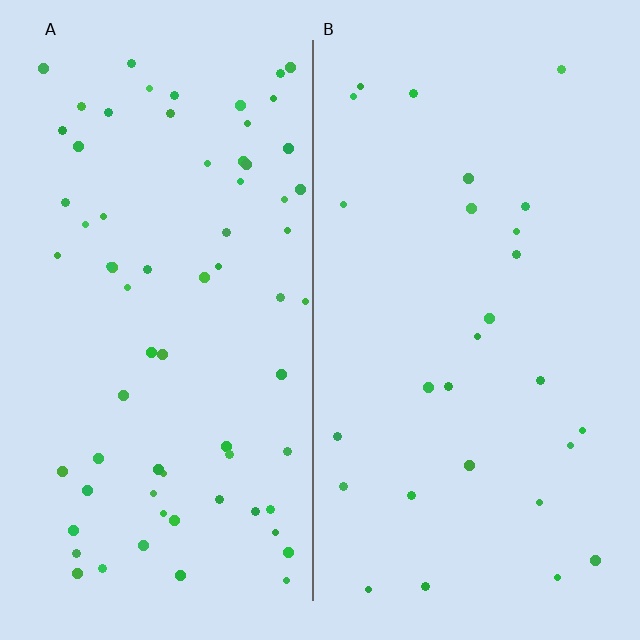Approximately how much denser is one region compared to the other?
Approximately 2.6× — region A over region B.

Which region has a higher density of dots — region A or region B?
A (the left).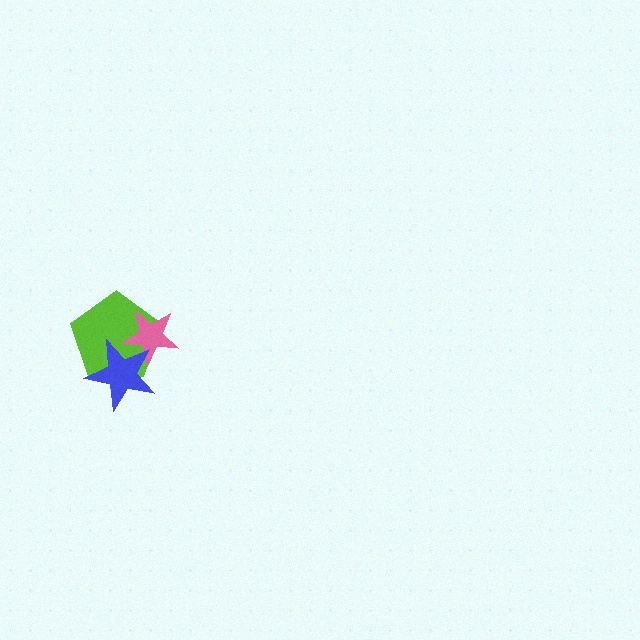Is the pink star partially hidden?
Yes, it is partially covered by another shape.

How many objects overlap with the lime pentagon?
2 objects overlap with the lime pentagon.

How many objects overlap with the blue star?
2 objects overlap with the blue star.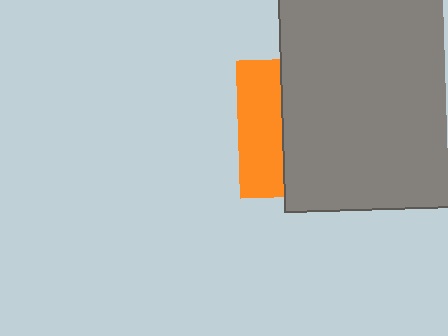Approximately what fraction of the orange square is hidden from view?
Roughly 68% of the orange square is hidden behind the gray rectangle.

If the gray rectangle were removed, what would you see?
You would see the complete orange square.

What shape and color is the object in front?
The object in front is a gray rectangle.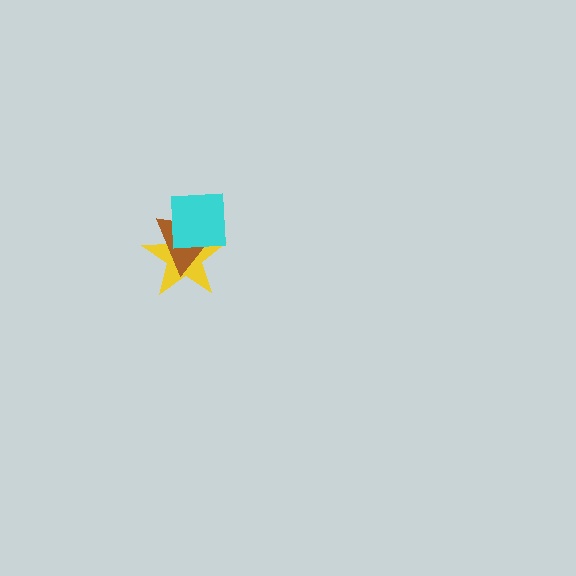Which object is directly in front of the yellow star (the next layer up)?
The brown triangle is directly in front of the yellow star.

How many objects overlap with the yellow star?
2 objects overlap with the yellow star.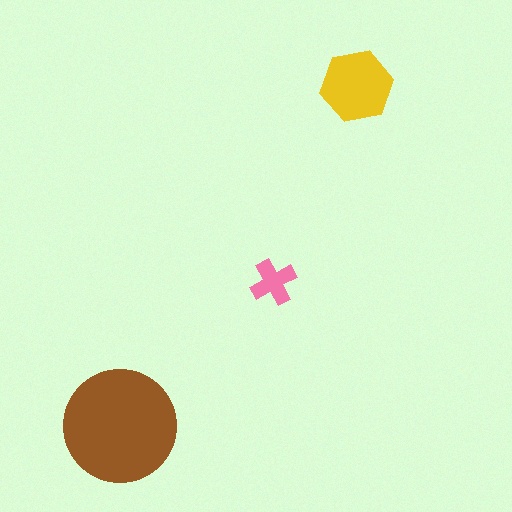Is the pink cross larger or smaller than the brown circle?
Smaller.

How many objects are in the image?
There are 3 objects in the image.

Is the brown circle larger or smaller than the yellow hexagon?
Larger.